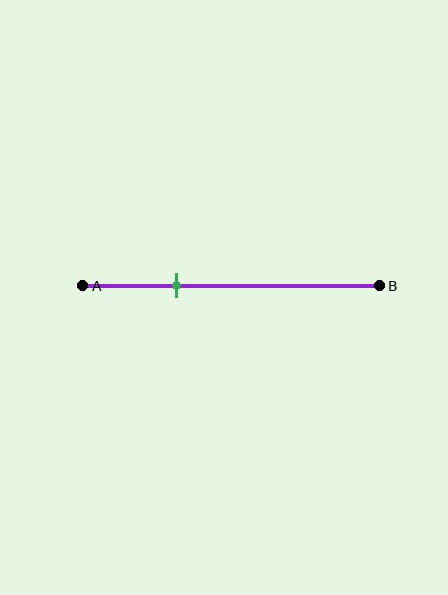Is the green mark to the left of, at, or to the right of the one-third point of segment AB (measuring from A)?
The green mark is approximately at the one-third point of segment AB.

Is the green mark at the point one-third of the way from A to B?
Yes, the mark is approximately at the one-third point.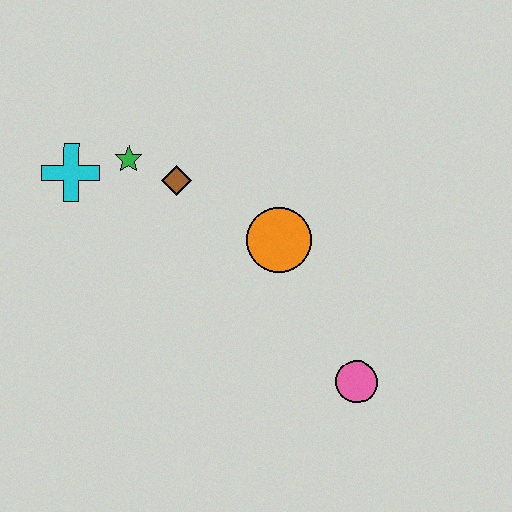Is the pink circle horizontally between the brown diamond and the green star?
No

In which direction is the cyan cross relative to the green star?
The cyan cross is to the left of the green star.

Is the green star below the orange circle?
No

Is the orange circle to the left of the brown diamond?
No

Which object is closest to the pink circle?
The orange circle is closest to the pink circle.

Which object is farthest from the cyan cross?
The pink circle is farthest from the cyan cross.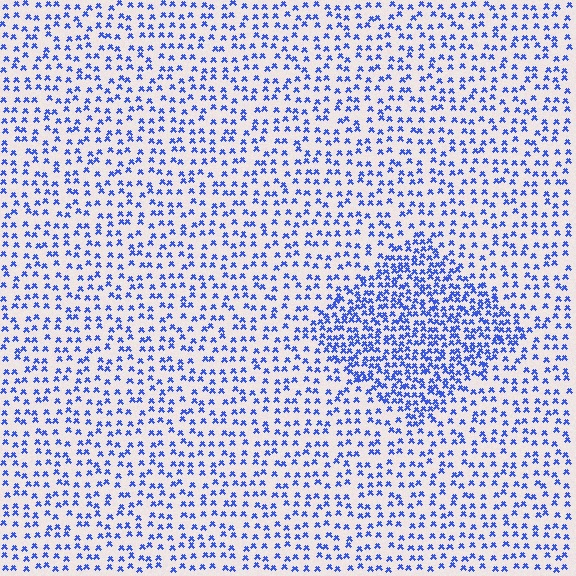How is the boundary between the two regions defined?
The boundary is defined by a change in element density (approximately 2.1x ratio). All elements are the same color, size, and shape.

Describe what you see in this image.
The image contains small blue elements arranged at two different densities. A diamond-shaped region is visible where the elements are more densely packed than the surrounding area.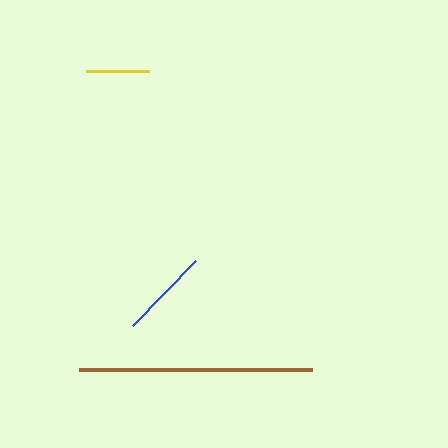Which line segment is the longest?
The brown line is the longest at approximately 234 pixels.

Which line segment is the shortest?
The yellow line is the shortest at approximately 63 pixels.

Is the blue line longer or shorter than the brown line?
The brown line is longer than the blue line.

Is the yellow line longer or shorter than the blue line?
The blue line is longer than the yellow line.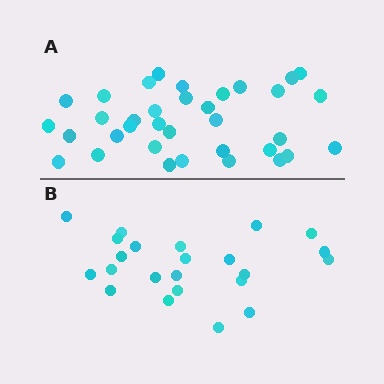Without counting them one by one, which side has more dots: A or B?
Region A (the top region) has more dots.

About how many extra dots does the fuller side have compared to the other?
Region A has roughly 12 or so more dots than region B.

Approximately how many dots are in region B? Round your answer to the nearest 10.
About 20 dots. (The exact count is 23, which rounds to 20.)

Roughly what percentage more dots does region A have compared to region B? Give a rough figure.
About 50% more.